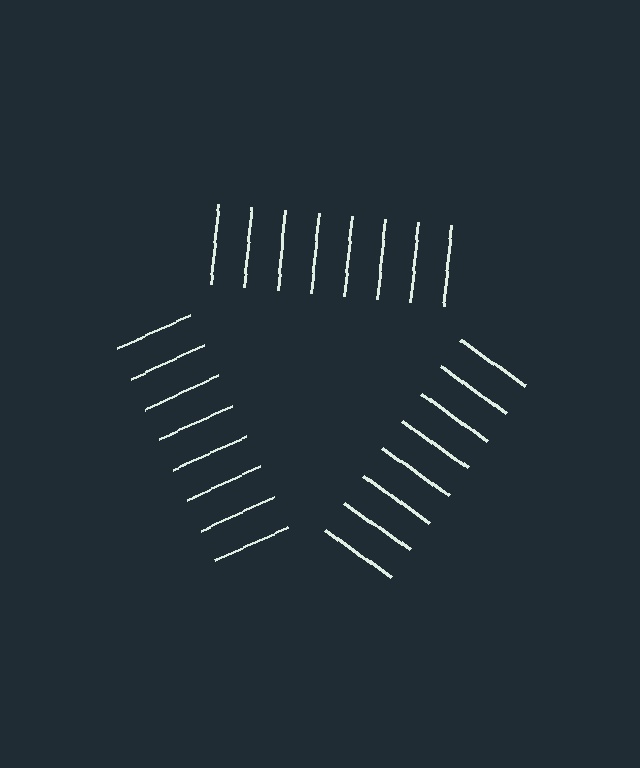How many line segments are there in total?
24 — 8 along each of the 3 edges.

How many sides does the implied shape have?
3 sides — the line-ends trace a triangle.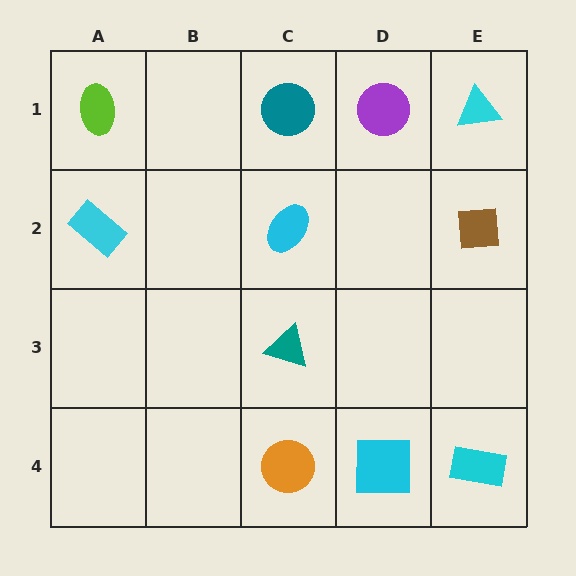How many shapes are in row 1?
4 shapes.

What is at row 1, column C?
A teal circle.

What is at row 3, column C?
A teal triangle.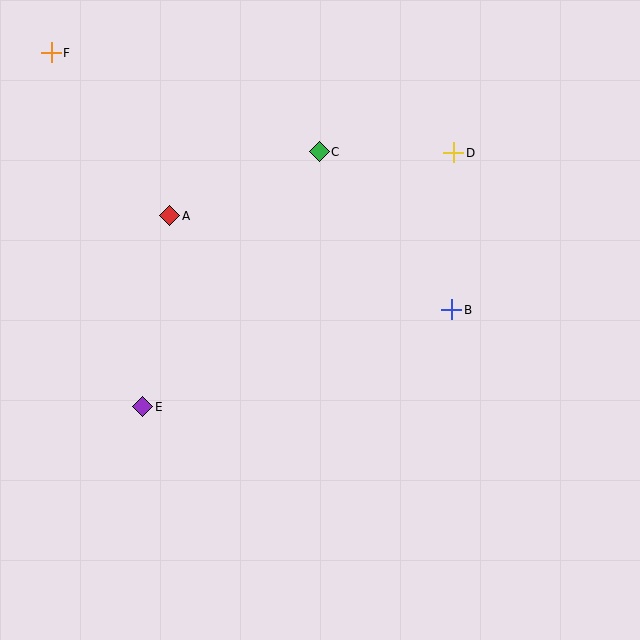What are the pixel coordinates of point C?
Point C is at (319, 152).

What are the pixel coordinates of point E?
Point E is at (143, 407).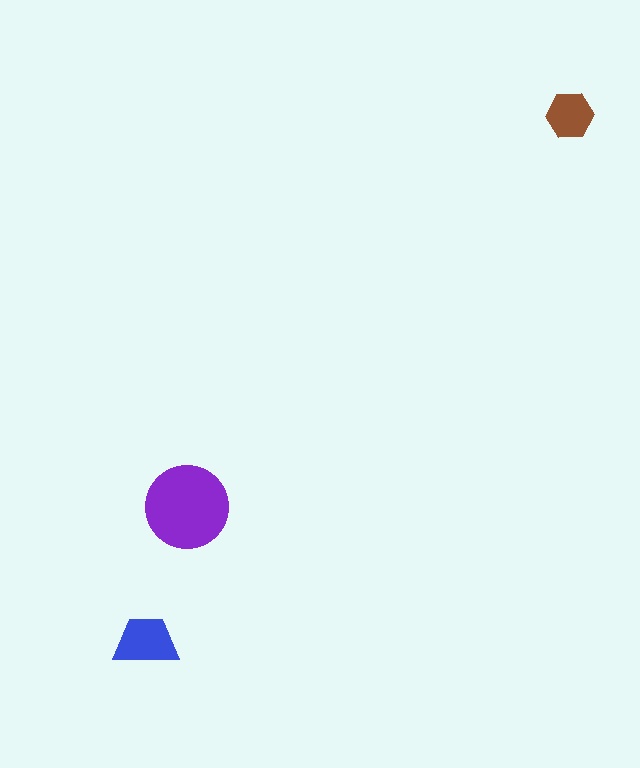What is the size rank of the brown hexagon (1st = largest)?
3rd.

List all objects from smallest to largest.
The brown hexagon, the blue trapezoid, the purple circle.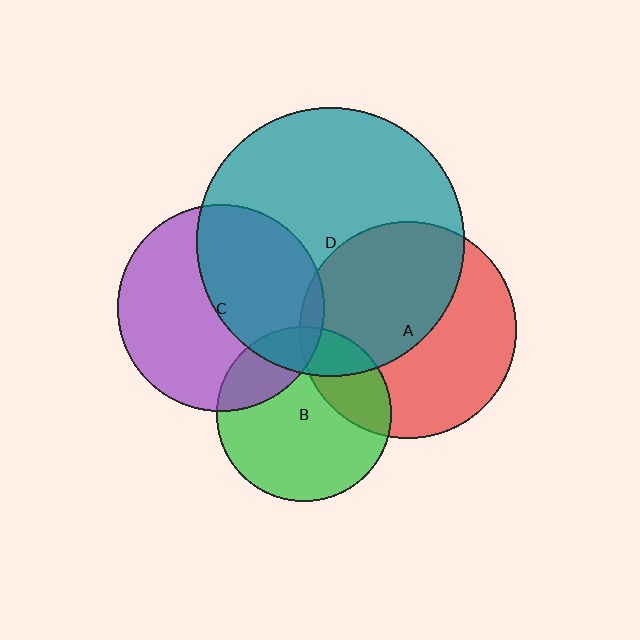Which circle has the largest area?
Circle D (teal).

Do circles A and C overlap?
Yes.